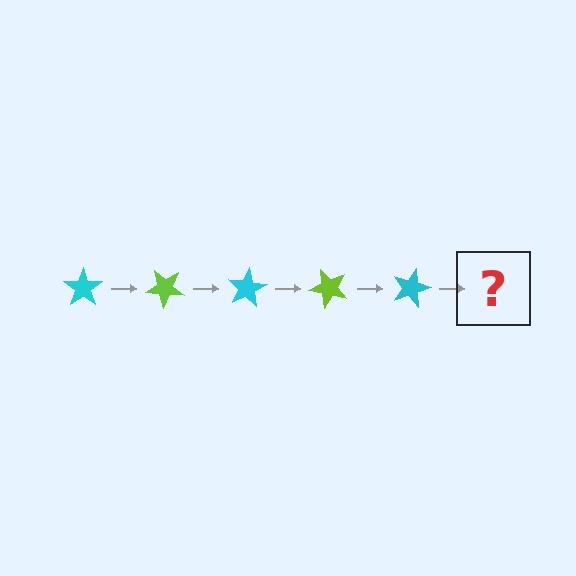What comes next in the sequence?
The next element should be a lime star, rotated 200 degrees from the start.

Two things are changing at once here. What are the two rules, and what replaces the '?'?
The two rules are that it rotates 40 degrees each step and the color cycles through cyan and lime. The '?' should be a lime star, rotated 200 degrees from the start.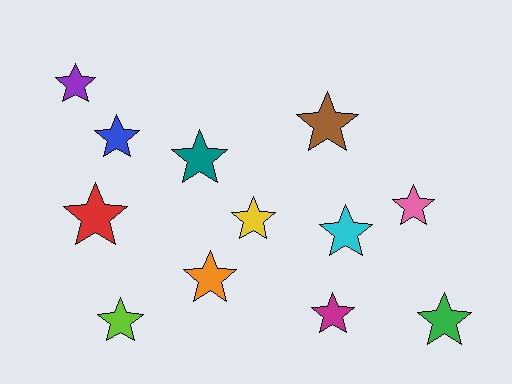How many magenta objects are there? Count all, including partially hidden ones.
There is 1 magenta object.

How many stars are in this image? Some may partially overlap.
There are 12 stars.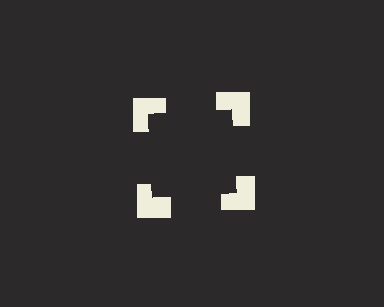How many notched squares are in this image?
There are 4 — one at each vertex of the illusory square.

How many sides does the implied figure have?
4 sides.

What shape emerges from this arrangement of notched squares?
An illusory square — its edges are inferred from the aligned wedge cuts in the notched squares, not physically drawn.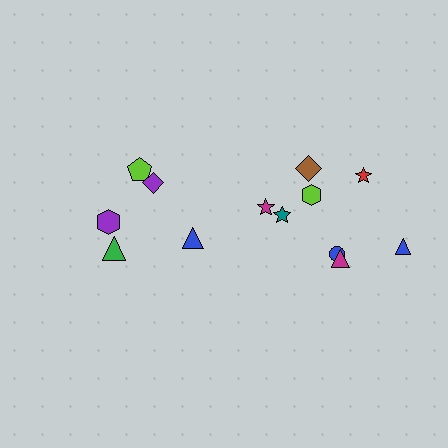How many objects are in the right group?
There are 8 objects.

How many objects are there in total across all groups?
There are 13 objects.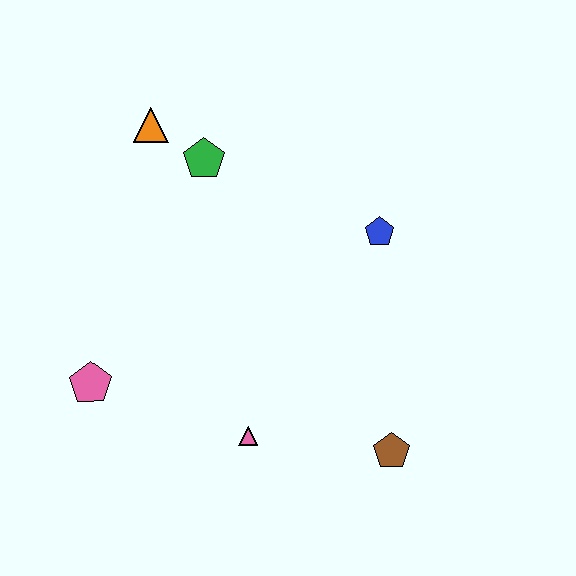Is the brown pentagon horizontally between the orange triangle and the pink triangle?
No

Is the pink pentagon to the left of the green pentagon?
Yes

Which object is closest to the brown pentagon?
The pink triangle is closest to the brown pentagon.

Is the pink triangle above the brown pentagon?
Yes